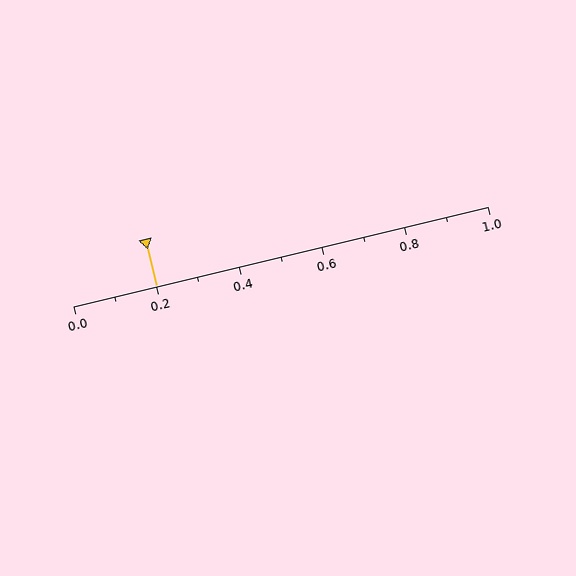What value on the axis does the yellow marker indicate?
The marker indicates approximately 0.2.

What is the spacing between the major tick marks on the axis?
The major ticks are spaced 0.2 apart.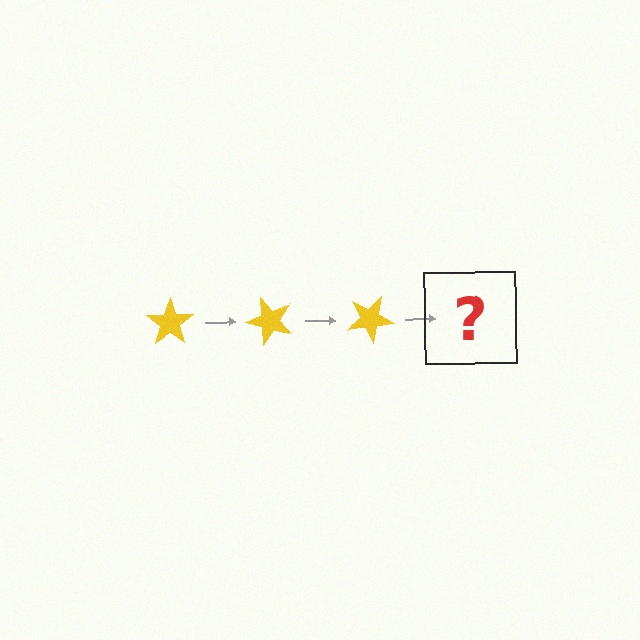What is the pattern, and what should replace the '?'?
The pattern is that the star rotates 50 degrees each step. The '?' should be a yellow star rotated 150 degrees.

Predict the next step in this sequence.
The next step is a yellow star rotated 150 degrees.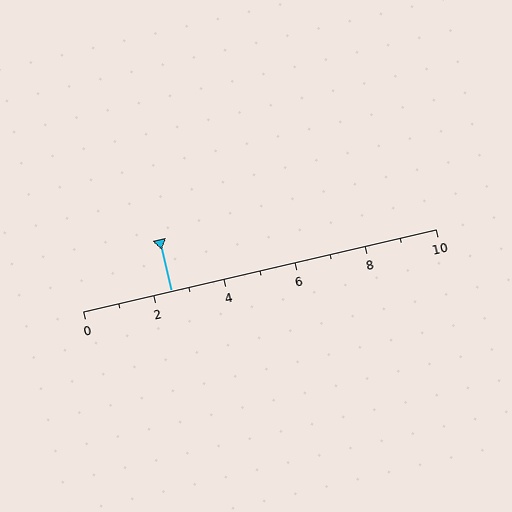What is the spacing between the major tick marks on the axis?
The major ticks are spaced 2 apart.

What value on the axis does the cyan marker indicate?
The marker indicates approximately 2.5.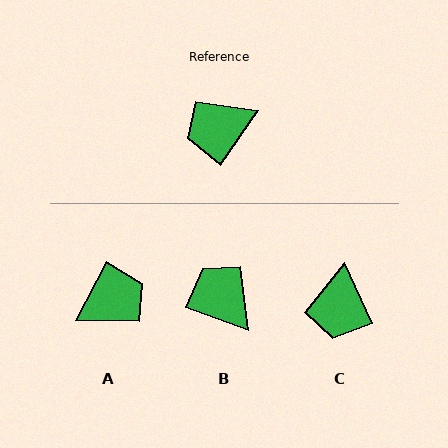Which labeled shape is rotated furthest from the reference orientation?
A, about 173 degrees away.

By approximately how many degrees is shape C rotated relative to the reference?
Approximately 60 degrees counter-clockwise.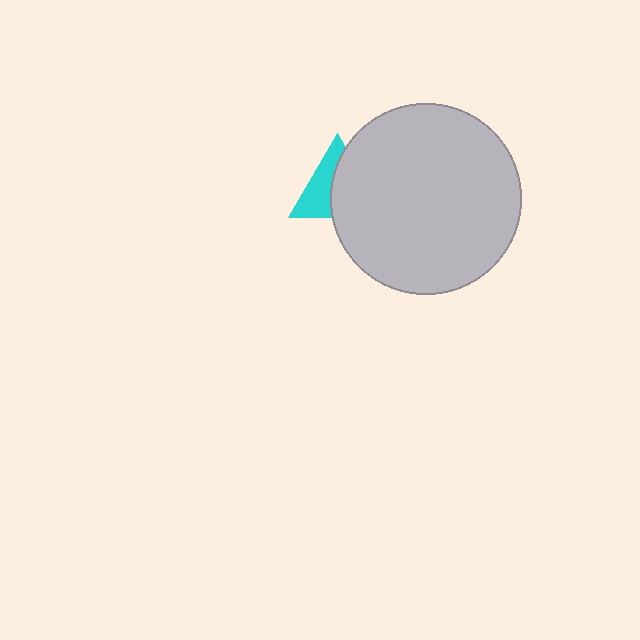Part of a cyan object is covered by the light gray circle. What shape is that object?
It is a triangle.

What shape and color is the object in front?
The object in front is a light gray circle.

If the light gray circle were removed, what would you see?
You would see the complete cyan triangle.